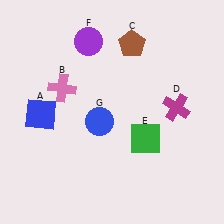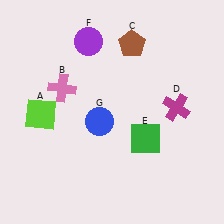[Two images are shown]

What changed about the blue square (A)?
In Image 1, A is blue. In Image 2, it changed to lime.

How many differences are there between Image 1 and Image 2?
There is 1 difference between the two images.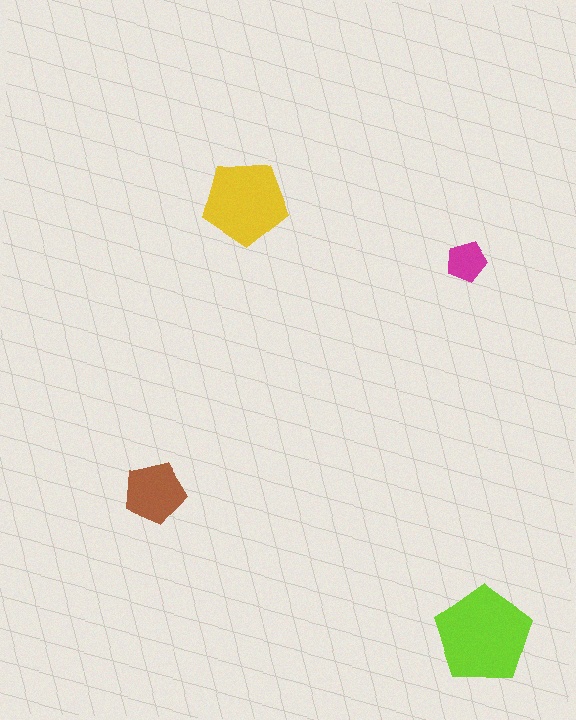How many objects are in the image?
There are 4 objects in the image.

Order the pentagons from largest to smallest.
the lime one, the yellow one, the brown one, the magenta one.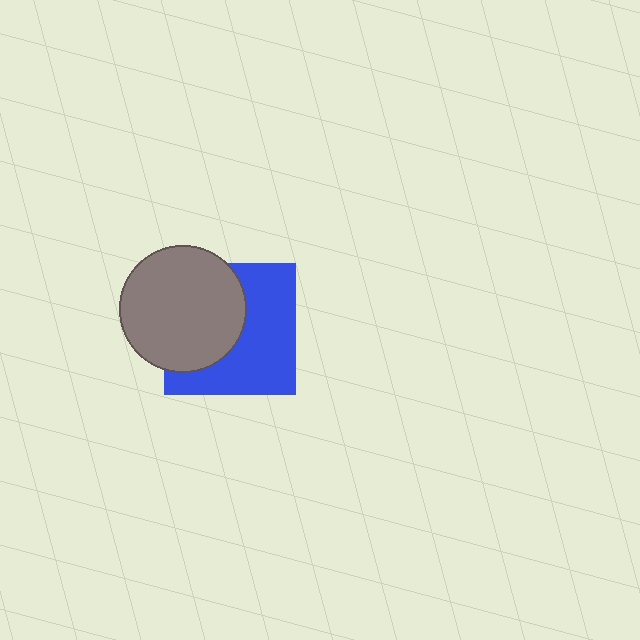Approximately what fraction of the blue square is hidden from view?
Roughly 46% of the blue square is hidden behind the gray circle.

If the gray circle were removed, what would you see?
You would see the complete blue square.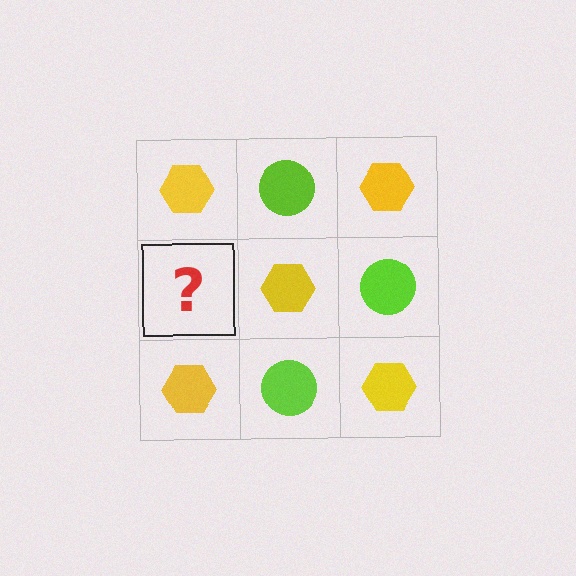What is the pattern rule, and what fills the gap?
The rule is that it alternates yellow hexagon and lime circle in a checkerboard pattern. The gap should be filled with a lime circle.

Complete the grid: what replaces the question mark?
The question mark should be replaced with a lime circle.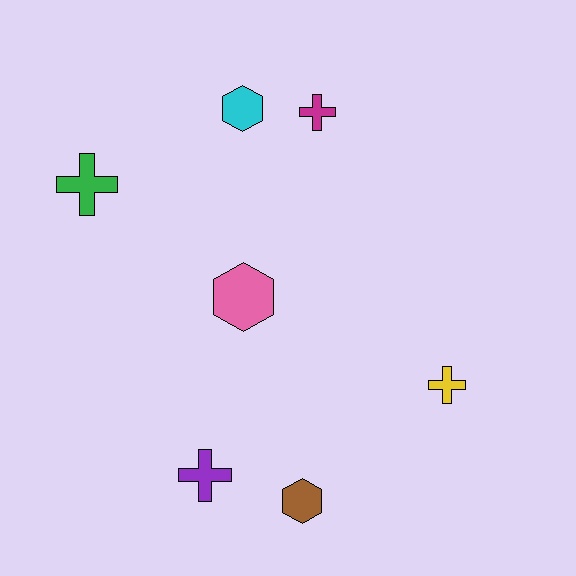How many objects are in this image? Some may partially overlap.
There are 7 objects.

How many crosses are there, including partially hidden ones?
There are 4 crosses.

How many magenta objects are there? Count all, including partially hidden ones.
There is 1 magenta object.